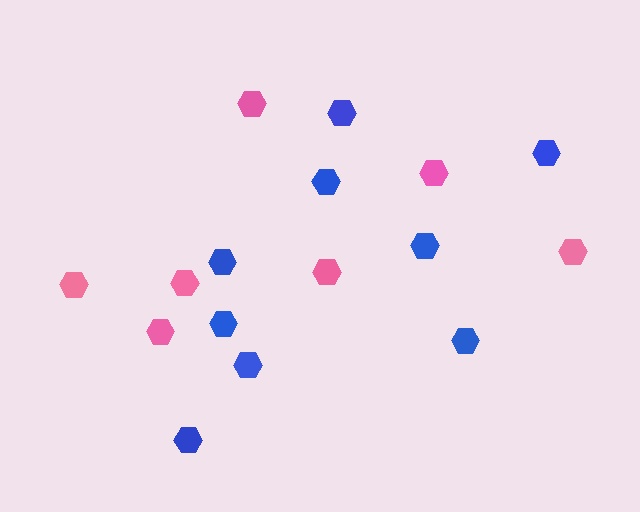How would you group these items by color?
There are 2 groups: one group of blue hexagons (9) and one group of pink hexagons (7).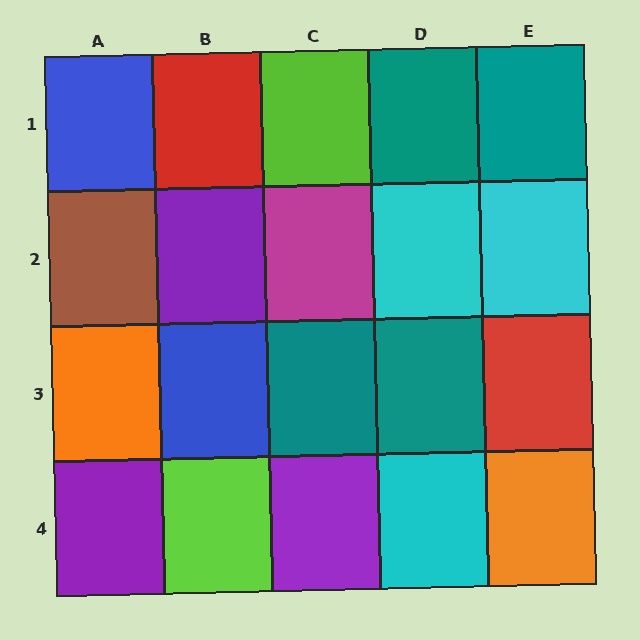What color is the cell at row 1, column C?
Lime.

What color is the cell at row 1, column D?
Teal.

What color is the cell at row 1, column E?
Teal.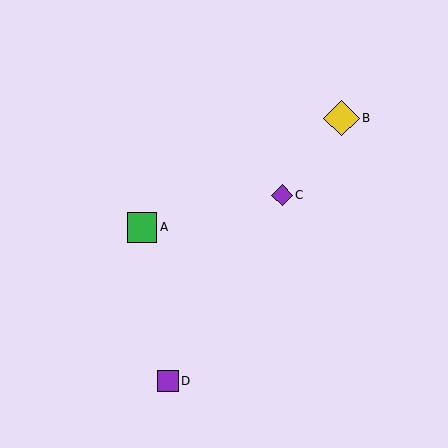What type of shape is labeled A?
Shape A is a green square.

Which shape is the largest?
The yellow diamond (labeled B) is the largest.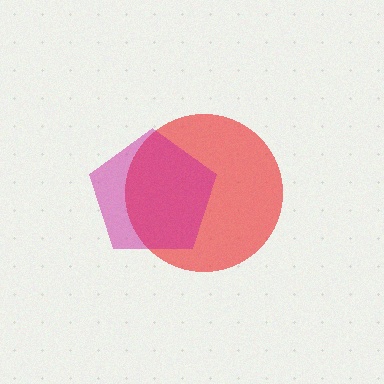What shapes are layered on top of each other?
The layered shapes are: a red circle, a magenta pentagon.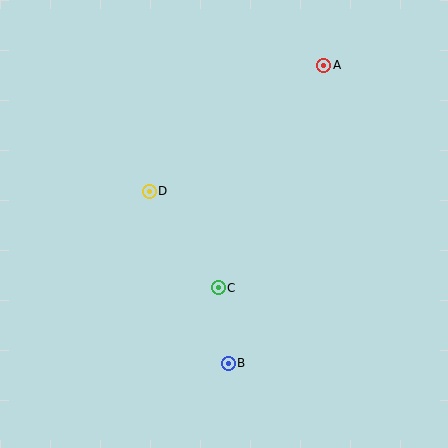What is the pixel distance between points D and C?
The distance between D and C is 119 pixels.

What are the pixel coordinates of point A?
Point A is at (324, 65).